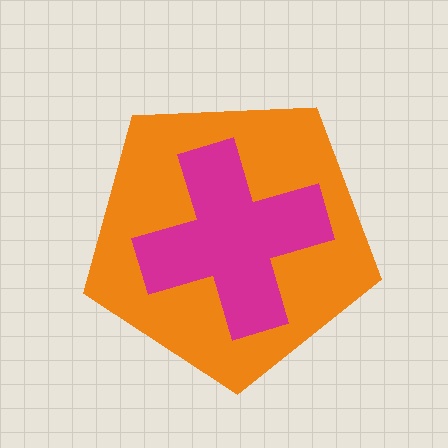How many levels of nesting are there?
2.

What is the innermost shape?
The magenta cross.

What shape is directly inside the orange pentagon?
The magenta cross.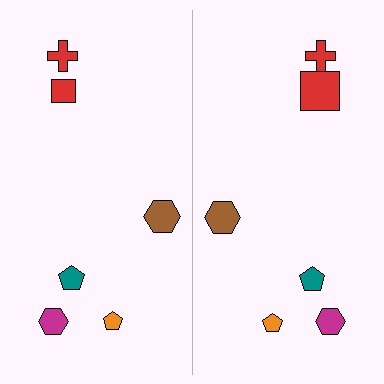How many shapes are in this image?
There are 12 shapes in this image.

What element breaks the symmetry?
The red square on the right side has a different size than its mirror counterpart.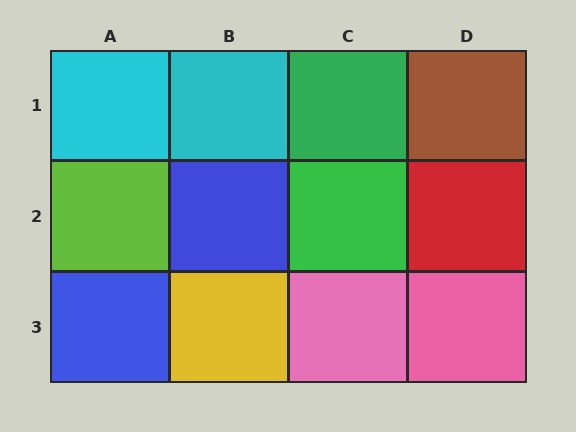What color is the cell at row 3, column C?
Pink.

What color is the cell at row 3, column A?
Blue.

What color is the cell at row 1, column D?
Brown.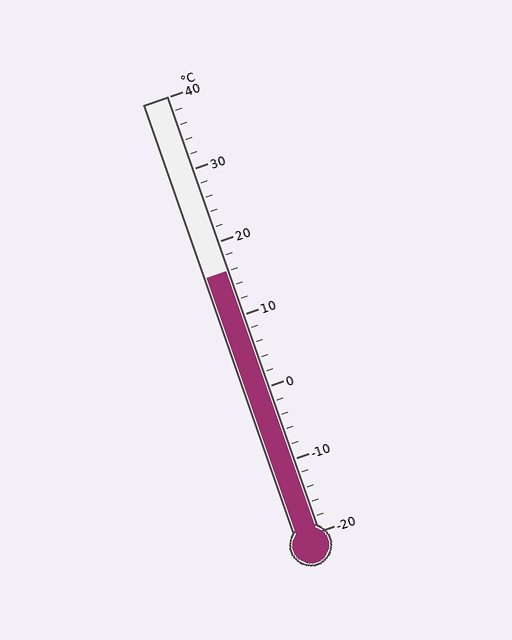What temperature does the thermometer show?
The thermometer shows approximately 16°C.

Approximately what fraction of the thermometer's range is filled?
The thermometer is filled to approximately 60% of its range.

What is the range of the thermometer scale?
The thermometer scale ranges from -20°C to 40°C.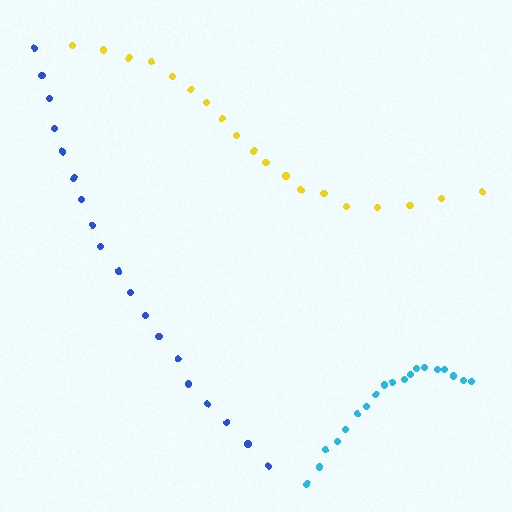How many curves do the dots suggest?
There are 3 distinct paths.